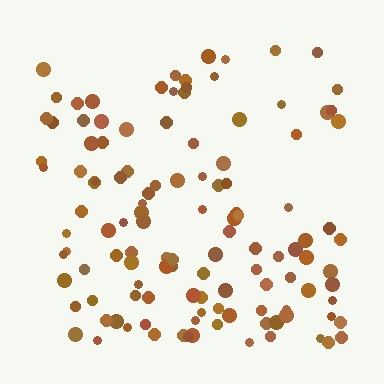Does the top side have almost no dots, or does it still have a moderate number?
Still a moderate number, just noticeably fewer than the bottom.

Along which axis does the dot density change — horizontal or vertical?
Vertical.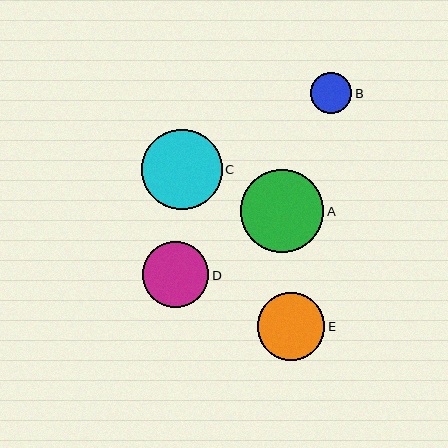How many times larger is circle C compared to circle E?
Circle C is approximately 1.2 times the size of circle E.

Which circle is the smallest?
Circle B is the smallest with a size of approximately 42 pixels.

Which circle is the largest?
Circle A is the largest with a size of approximately 83 pixels.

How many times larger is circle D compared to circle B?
Circle D is approximately 1.6 times the size of circle B.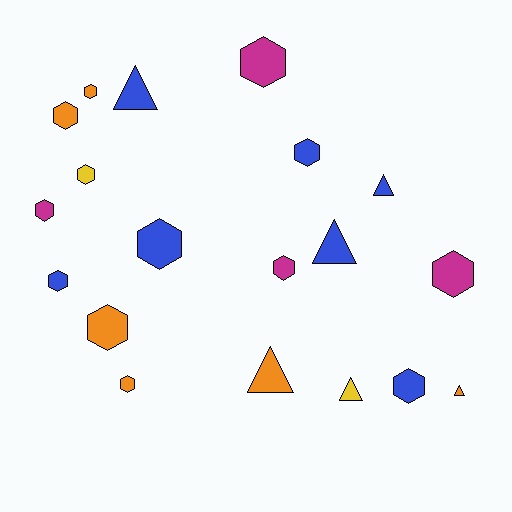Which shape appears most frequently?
Hexagon, with 13 objects.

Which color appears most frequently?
Blue, with 7 objects.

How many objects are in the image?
There are 19 objects.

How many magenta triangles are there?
There are no magenta triangles.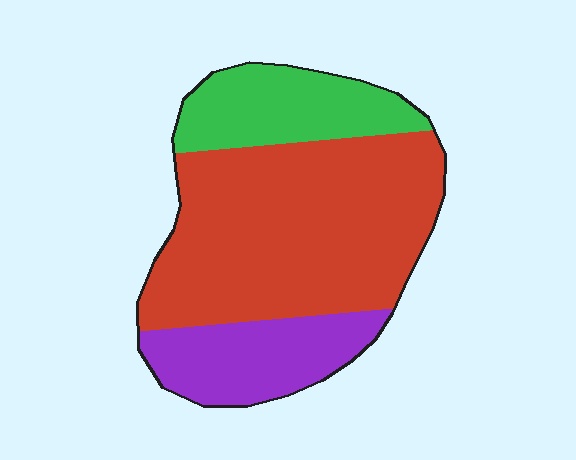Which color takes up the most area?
Red, at roughly 60%.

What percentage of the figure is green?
Green takes up about one fifth (1/5) of the figure.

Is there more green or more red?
Red.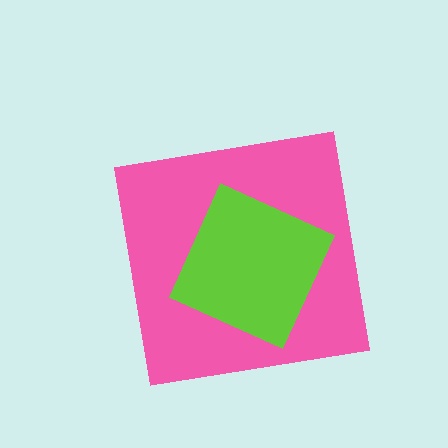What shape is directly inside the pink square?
The lime square.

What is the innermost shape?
The lime square.